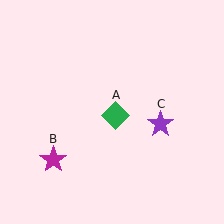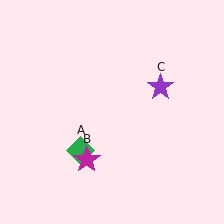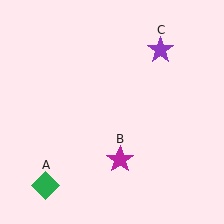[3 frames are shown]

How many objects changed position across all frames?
3 objects changed position: green diamond (object A), magenta star (object B), purple star (object C).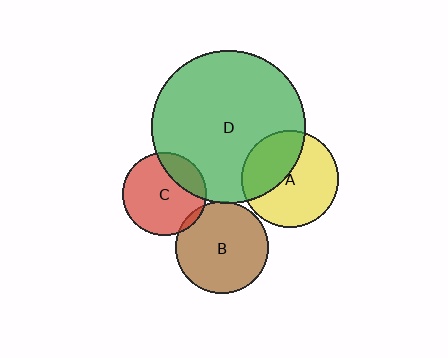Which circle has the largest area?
Circle D (green).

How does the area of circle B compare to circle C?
Approximately 1.2 times.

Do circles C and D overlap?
Yes.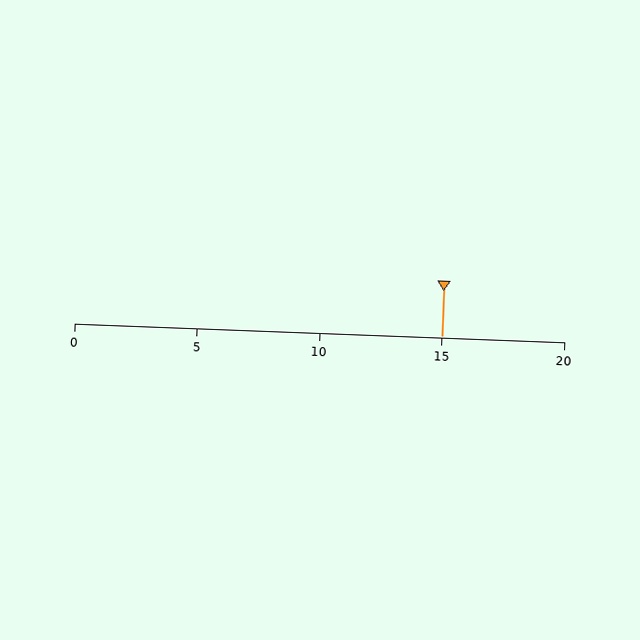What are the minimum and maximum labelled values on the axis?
The axis runs from 0 to 20.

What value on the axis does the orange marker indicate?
The marker indicates approximately 15.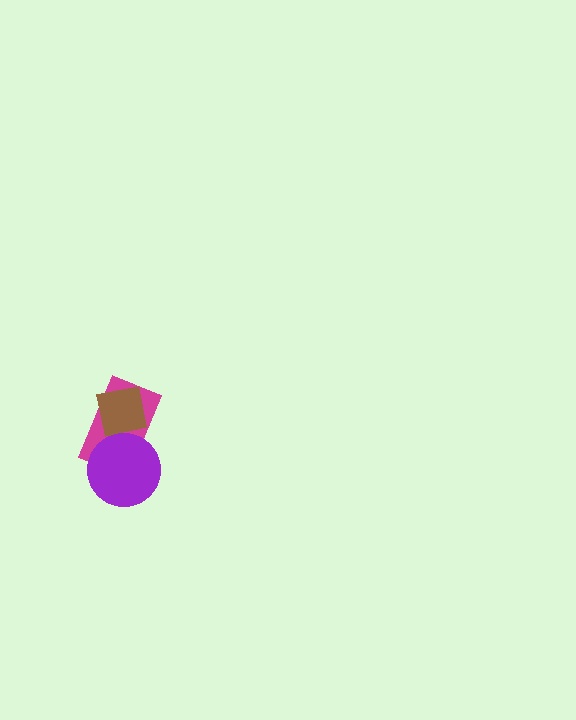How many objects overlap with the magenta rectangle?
2 objects overlap with the magenta rectangle.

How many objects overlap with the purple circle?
2 objects overlap with the purple circle.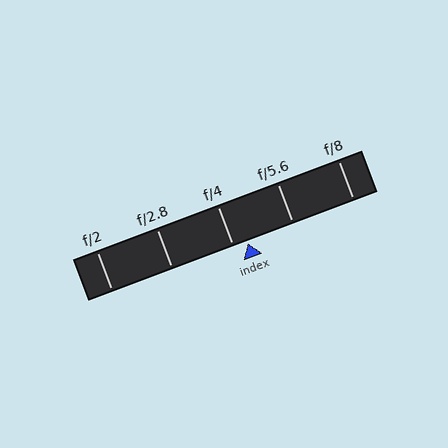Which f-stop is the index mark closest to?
The index mark is closest to f/4.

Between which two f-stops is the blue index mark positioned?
The index mark is between f/4 and f/5.6.